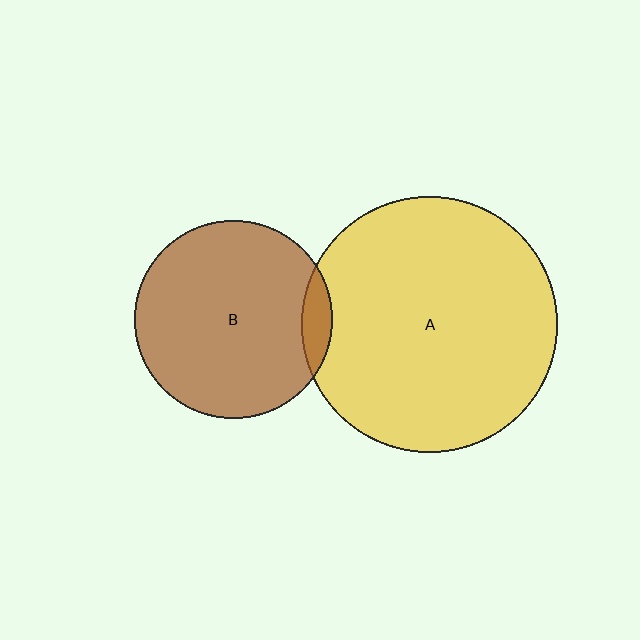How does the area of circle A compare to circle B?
Approximately 1.7 times.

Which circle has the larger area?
Circle A (yellow).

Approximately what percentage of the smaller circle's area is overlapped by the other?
Approximately 10%.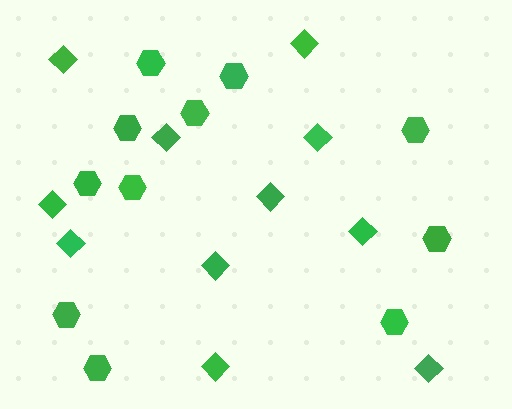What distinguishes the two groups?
There are 2 groups: one group of hexagons (11) and one group of diamonds (11).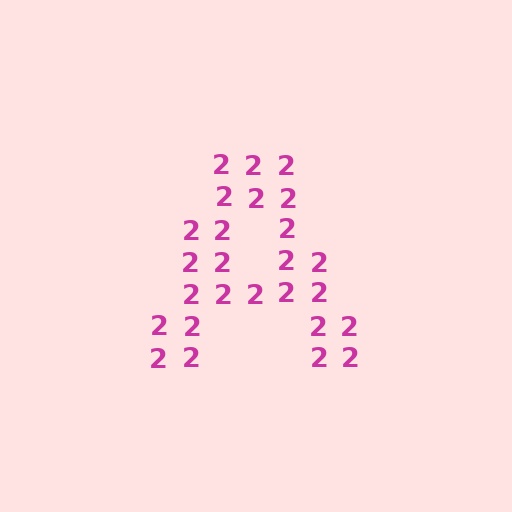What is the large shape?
The large shape is the letter A.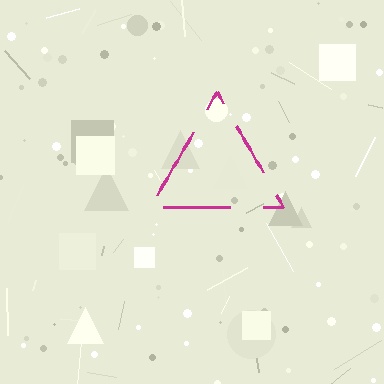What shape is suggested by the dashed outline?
The dashed outline suggests a triangle.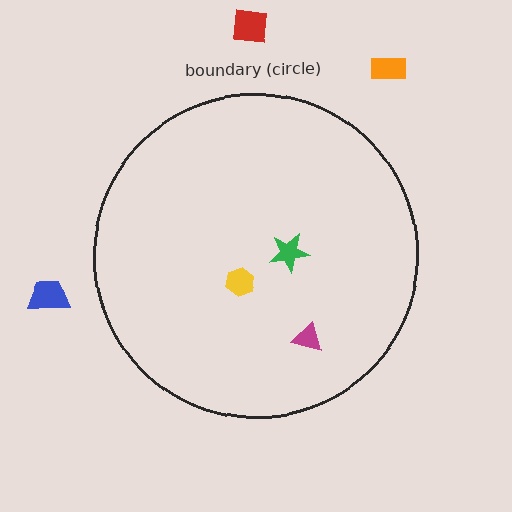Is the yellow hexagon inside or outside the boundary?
Inside.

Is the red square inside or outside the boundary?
Outside.